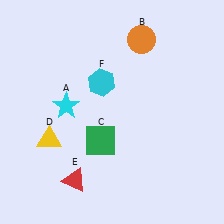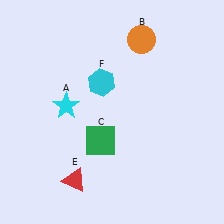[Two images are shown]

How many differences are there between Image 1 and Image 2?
There is 1 difference between the two images.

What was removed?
The yellow triangle (D) was removed in Image 2.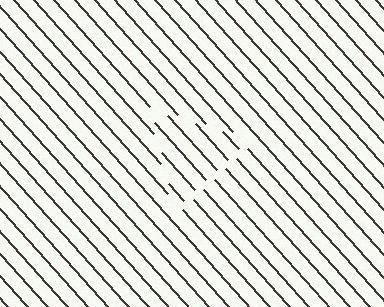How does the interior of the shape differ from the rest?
The interior of the shape contains the same grating, shifted by half a period — the contour is defined by the phase discontinuity where line-ends from the inner and outer gratings abut.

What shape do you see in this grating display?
An illusory triangle. The interior of the shape contains the same grating, shifted by half a period — the contour is defined by the phase discontinuity where line-ends from the inner and outer gratings abut.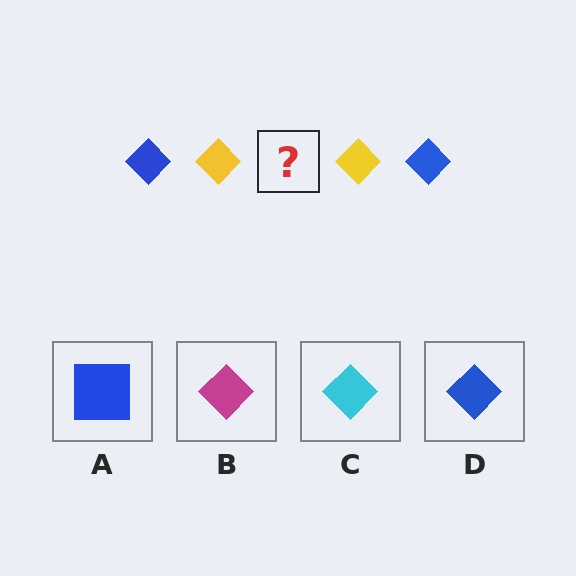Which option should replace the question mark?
Option D.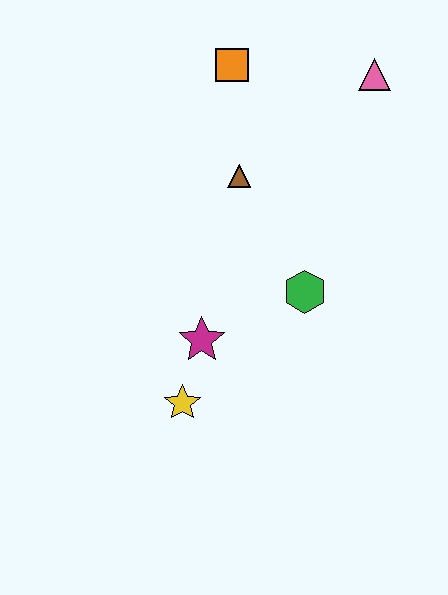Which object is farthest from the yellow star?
The pink triangle is farthest from the yellow star.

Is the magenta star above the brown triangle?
No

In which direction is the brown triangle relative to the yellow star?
The brown triangle is above the yellow star.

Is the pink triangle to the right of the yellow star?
Yes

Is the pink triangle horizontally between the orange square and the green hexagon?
No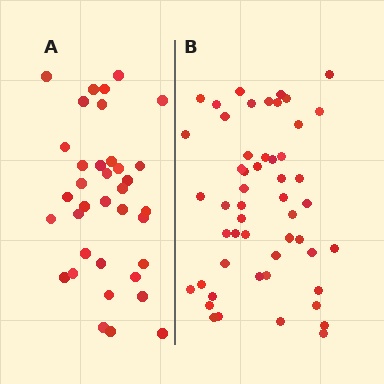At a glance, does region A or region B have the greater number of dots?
Region B (the right region) has more dots.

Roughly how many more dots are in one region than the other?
Region B has approximately 15 more dots than region A.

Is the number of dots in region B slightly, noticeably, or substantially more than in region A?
Region B has noticeably more, but not dramatically so. The ratio is roughly 1.4 to 1.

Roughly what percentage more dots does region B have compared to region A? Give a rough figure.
About 45% more.